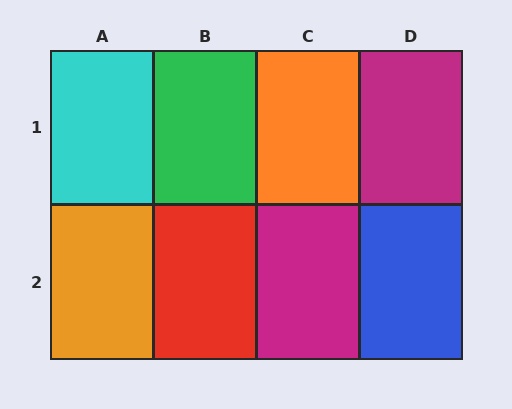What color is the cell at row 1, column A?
Cyan.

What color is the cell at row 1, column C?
Orange.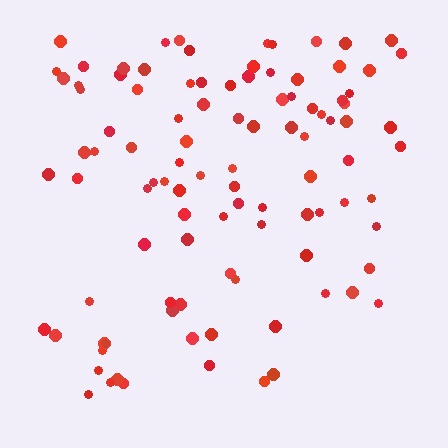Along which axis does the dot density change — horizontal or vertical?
Vertical.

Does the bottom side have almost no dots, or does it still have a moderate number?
Still a moderate number, just noticeably fewer than the top.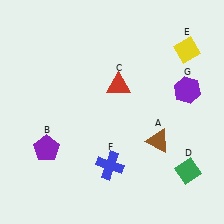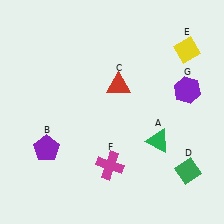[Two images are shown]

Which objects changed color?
A changed from brown to green. F changed from blue to magenta.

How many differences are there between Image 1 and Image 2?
There are 2 differences between the two images.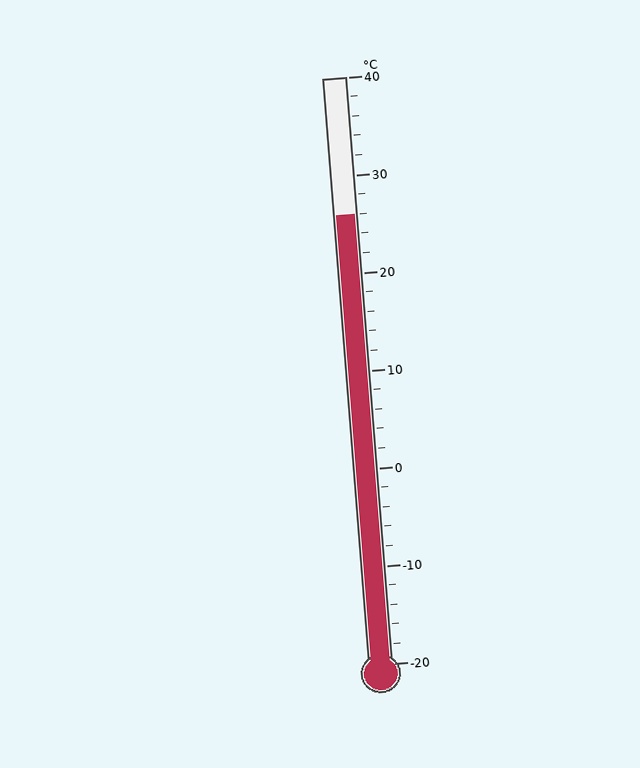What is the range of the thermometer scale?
The thermometer scale ranges from -20°C to 40°C.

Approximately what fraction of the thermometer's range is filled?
The thermometer is filled to approximately 75% of its range.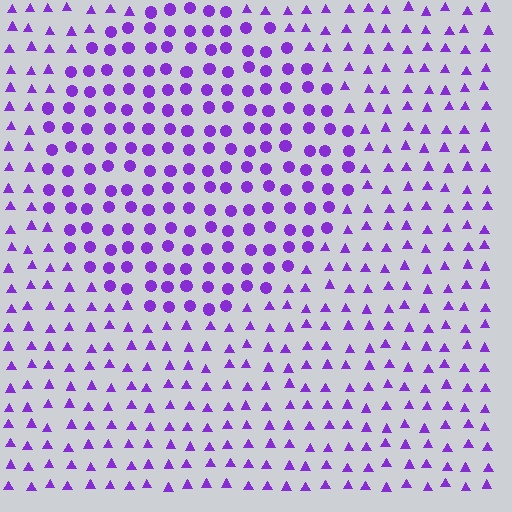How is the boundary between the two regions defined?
The boundary is defined by a change in element shape: circles inside vs. triangles outside. All elements share the same color and spacing.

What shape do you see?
I see a circle.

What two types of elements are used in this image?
The image uses circles inside the circle region and triangles outside it.